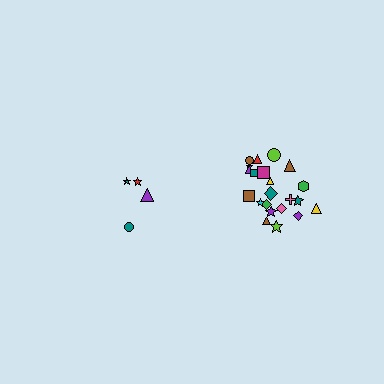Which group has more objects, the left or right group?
The right group.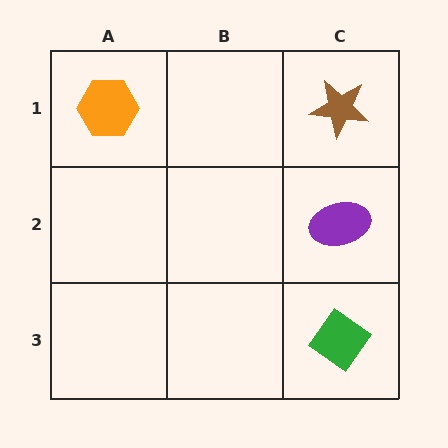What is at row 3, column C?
A green diamond.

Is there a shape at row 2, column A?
No, that cell is empty.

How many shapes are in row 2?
1 shape.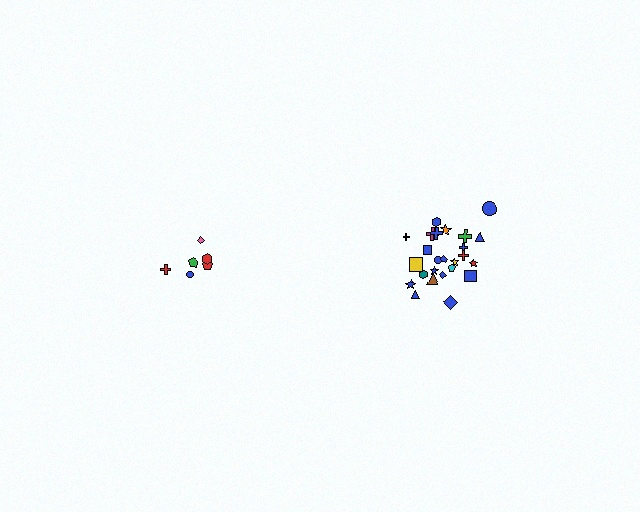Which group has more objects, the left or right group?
The right group.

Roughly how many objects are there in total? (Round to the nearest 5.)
Roughly 30 objects in total.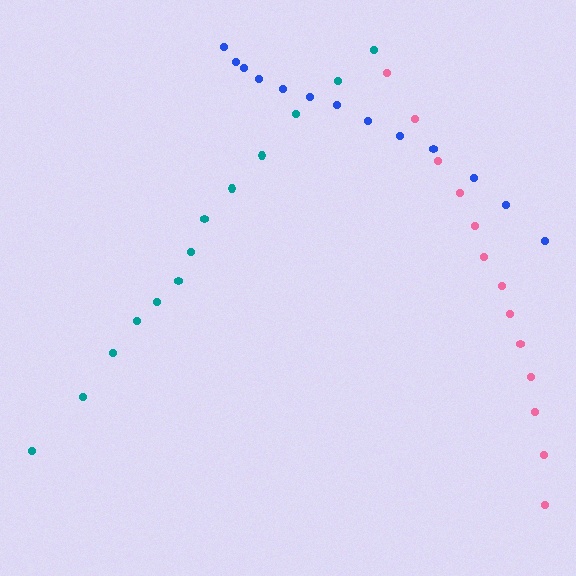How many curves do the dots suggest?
There are 3 distinct paths.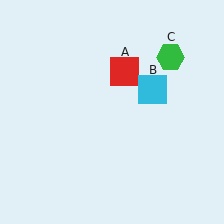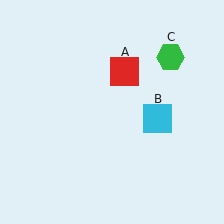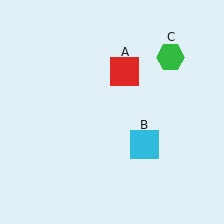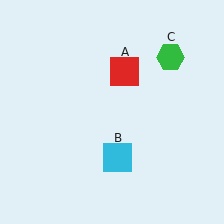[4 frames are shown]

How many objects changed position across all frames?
1 object changed position: cyan square (object B).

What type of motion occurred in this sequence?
The cyan square (object B) rotated clockwise around the center of the scene.